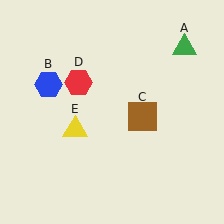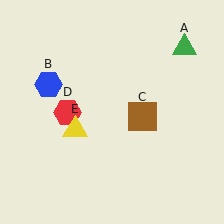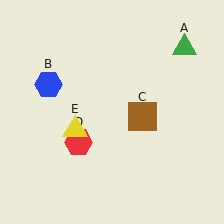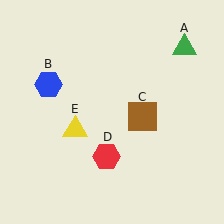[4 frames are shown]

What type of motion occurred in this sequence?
The red hexagon (object D) rotated counterclockwise around the center of the scene.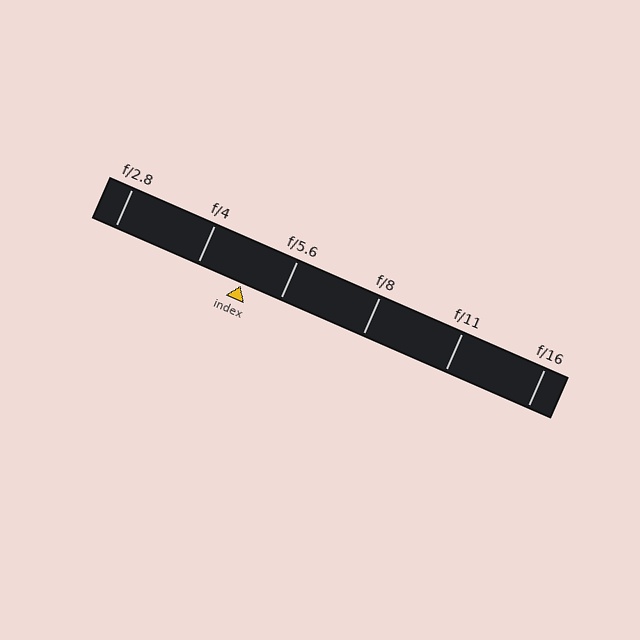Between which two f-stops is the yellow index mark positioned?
The index mark is between f/4 and f/5.6.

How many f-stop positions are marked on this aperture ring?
There are 6 f-stop positions marked.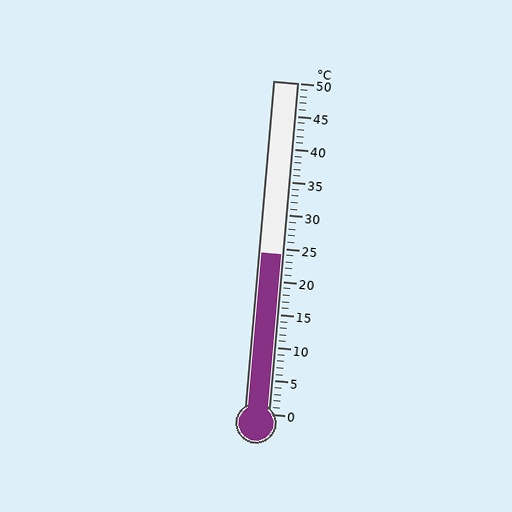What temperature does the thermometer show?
The thermometer shows approximately 24°C.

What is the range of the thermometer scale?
The thermometer scale ranges from 0°C to 50°C.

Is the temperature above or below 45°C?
The temperature is below 45°C.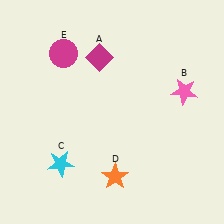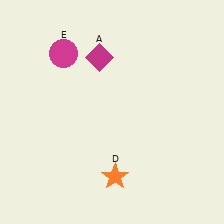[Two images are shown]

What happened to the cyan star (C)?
The cyan star (C) was removed in Image 2. It was in the bottom-left area of Image 1.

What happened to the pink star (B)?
The pink star (B) was removed in Image 2. It was in the top-right area of Image 1.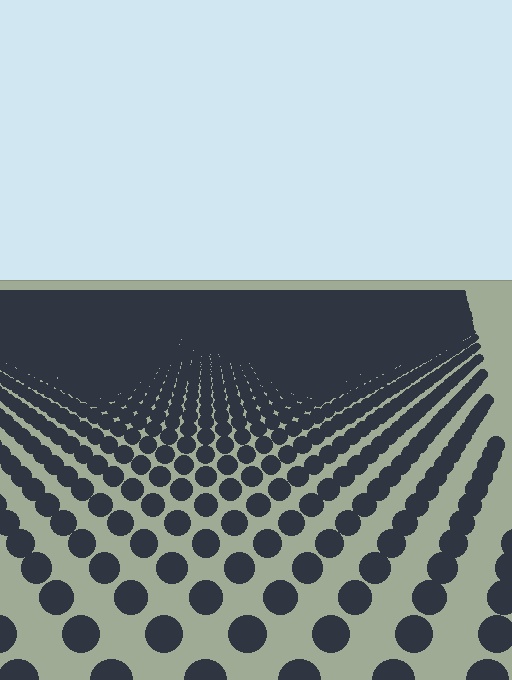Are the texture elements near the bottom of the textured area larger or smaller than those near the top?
Larger. Near the bottom, elements are closer to the viewer and appear at a bigger on-screen size.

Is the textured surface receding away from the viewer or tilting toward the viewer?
The surface is receding away from the viewer. Texture elements get smaller and denser toward the top.